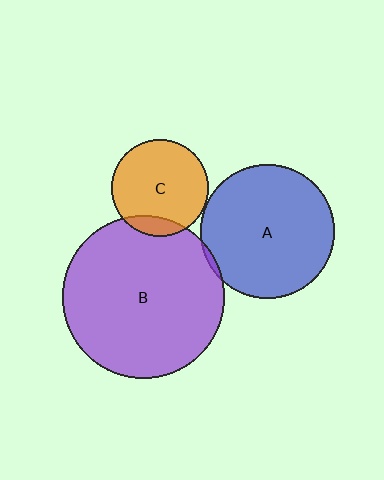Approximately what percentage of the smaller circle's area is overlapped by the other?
Approximately 5%.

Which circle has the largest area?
Circle B (purple).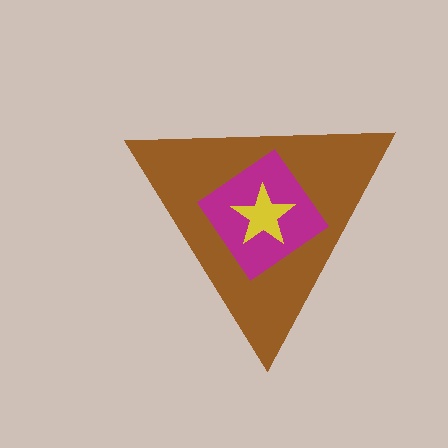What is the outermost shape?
The brown triangle.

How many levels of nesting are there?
3.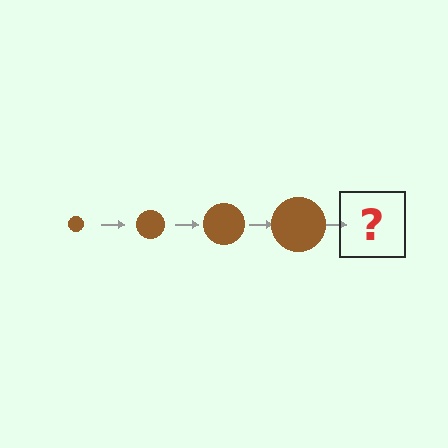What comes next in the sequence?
The next element should be a brown circle, larger than the previous one.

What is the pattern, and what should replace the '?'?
The pattern is that the circle gets progressively larger each step. The '?' should be a brown circle, larger than the previous one.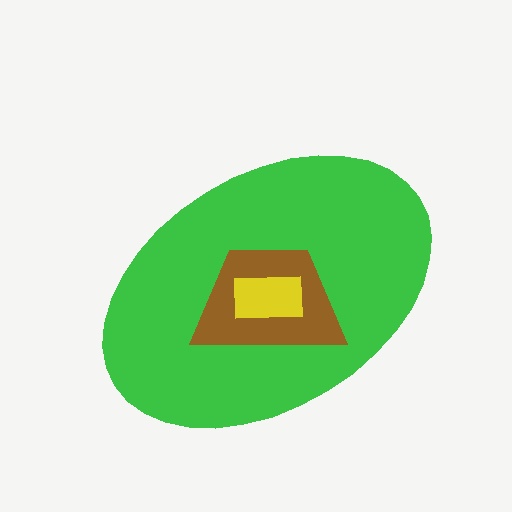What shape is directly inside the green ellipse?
The brown trapezoid.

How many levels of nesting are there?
3.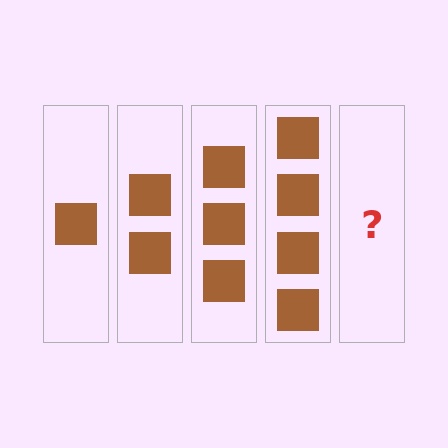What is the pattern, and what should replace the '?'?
The pattern is that each step adds one more square. The '?' should be 5 squares.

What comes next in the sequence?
The next element should be 5 squares.